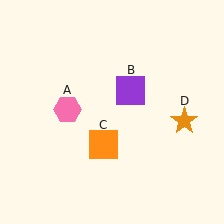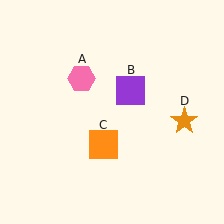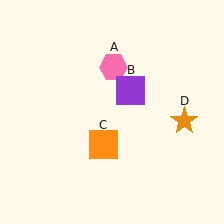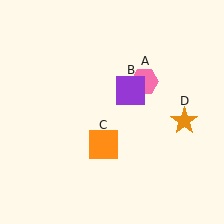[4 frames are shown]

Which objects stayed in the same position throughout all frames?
Purple square (object B) and orange square (object C) and orange star (object D) remained stationary.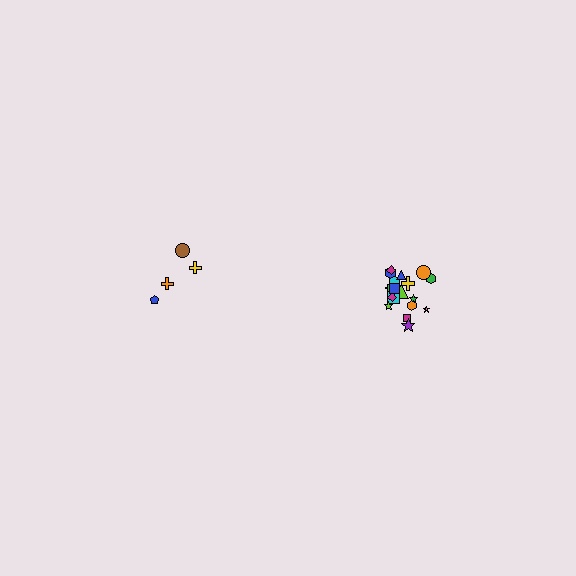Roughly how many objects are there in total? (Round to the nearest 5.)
Roughly 20 objects in total.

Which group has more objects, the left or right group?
The right group.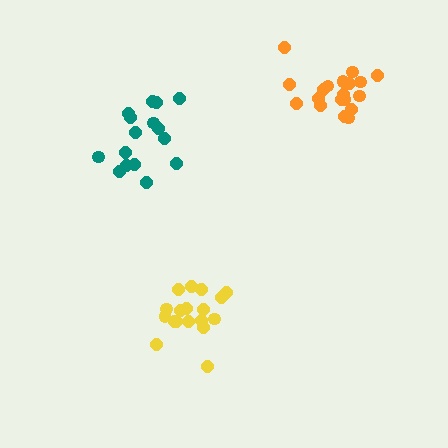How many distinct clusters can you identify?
There are 3 distinct clusters.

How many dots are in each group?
Group 1: 19 dots, Group 2: 16 dots, Group 3: 18 dots (53 total).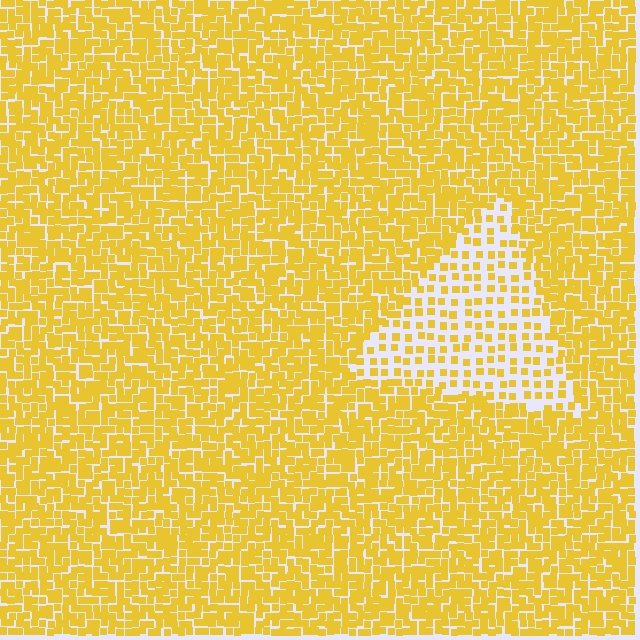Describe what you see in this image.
The image contains small yellow elements arranged at two different densities. A triangle-shaped region is visible where the elements are less densely packed than the surrounding area.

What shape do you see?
I see a triangle.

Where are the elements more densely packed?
The elements are more densely packed outside the triangle boundary.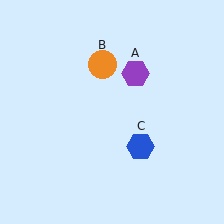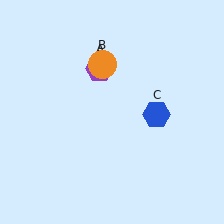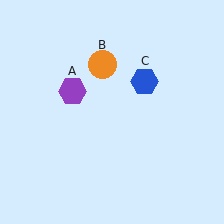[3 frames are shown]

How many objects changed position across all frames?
2 objects changed position: purple hexagon (object A), blue hexagon (object C).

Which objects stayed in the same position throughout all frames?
Orange circle (object B) remained stationary.